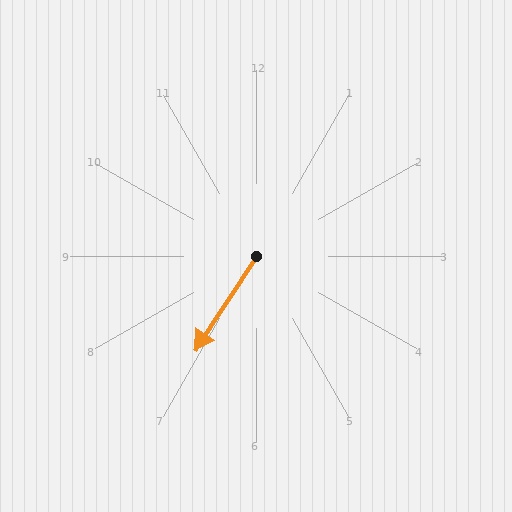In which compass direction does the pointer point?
Southwest.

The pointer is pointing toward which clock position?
Roughly 7 o'clock.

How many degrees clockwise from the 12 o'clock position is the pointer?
Approximately 213 degrees.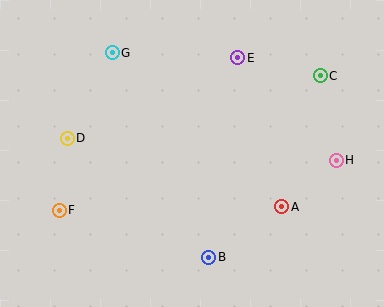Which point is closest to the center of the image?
Point A at (282, 207) is closest to the center.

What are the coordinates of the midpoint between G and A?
The midpoint between G and A is at (197, 130).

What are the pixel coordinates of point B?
Point B is at (209, 257).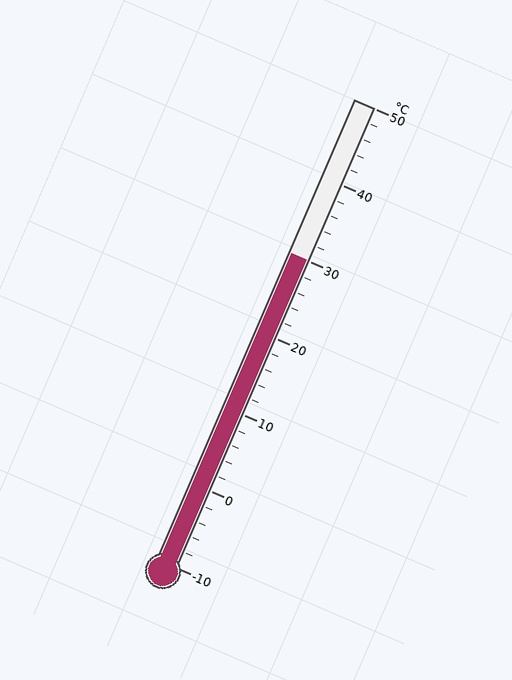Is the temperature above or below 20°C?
The temperature is above 20°C.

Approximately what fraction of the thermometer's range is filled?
The thermometer is filled to approximately 65% of its range.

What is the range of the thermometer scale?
The thermometer scale ranges from -10°C to 50°C.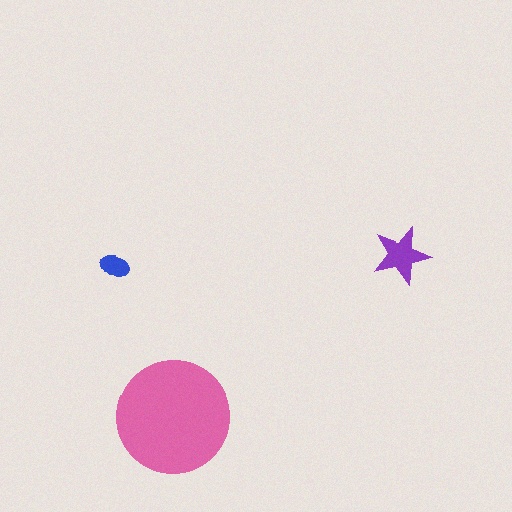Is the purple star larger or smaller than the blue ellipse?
Larger.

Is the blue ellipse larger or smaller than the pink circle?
Smaller.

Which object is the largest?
The pink circle.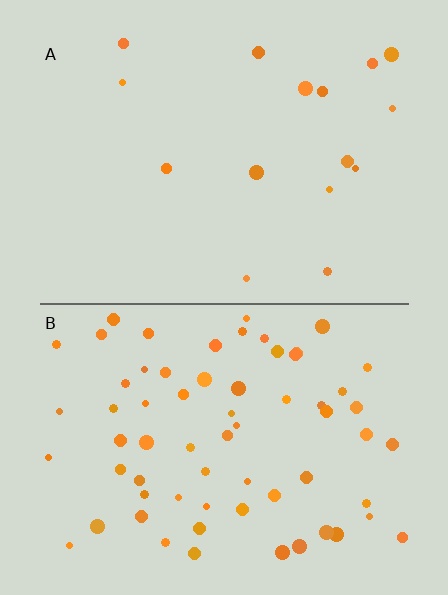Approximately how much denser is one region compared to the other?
Approximately 4.1× — region B over region A.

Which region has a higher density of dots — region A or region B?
B (the bottom).